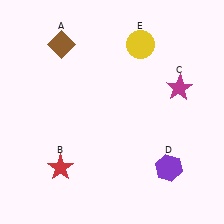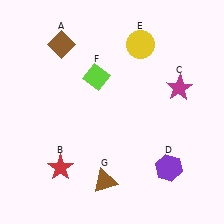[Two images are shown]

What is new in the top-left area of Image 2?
A lime diamond (F) was added in the top-left area of Image 2.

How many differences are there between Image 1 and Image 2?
There are 2 differences between the two images.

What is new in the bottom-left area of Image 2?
A brown triangle (G) was added in the bottom-left area of Image 2.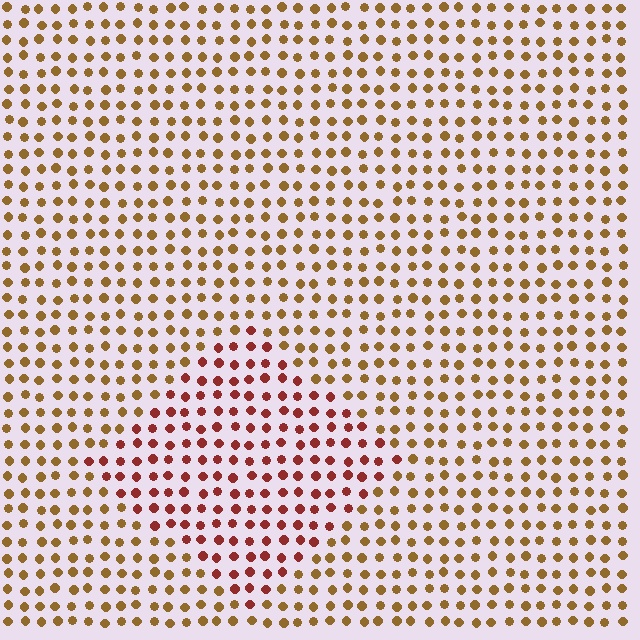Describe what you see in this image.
The image is filled with small brown elements in a uniform arrangement. A diamond-shaped region is visible where the elements are tinted to a slightly different hue, forming a subtle color boundary.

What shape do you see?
I see a diamond.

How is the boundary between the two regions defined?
The boundary is defined purely by a slight shift in hue (about 38 degrees). Spacing, size, and orientation are identical on both sides.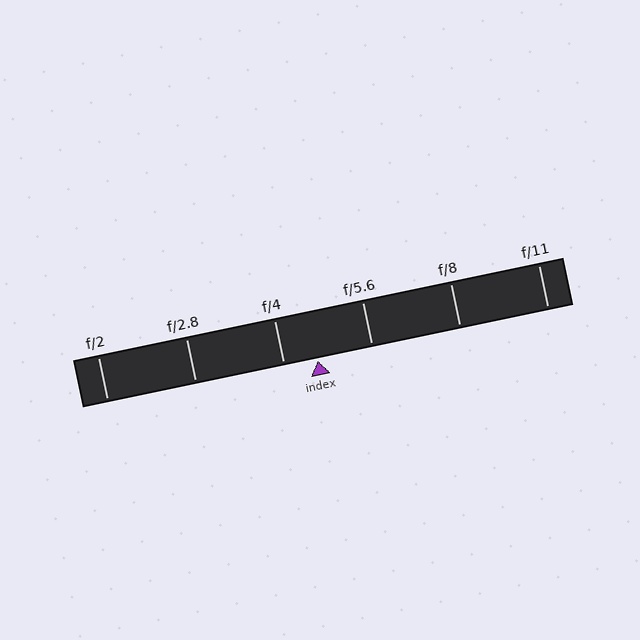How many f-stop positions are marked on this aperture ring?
There are 6 f-stop positions marked.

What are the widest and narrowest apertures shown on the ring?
The widest aperture shown is f/2 and the narrowest is f/11.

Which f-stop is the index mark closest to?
The index mark is closest to f/4.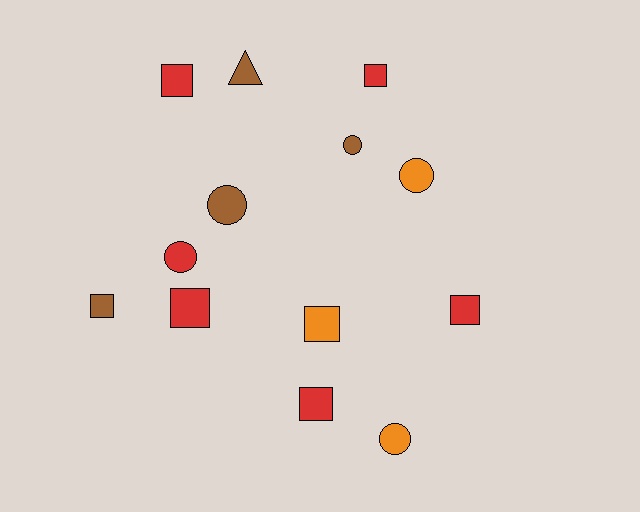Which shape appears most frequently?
Square, with 7 objects.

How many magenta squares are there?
There are no magenta squares.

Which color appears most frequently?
Red, with 6 objects.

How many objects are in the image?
There are 13 objects.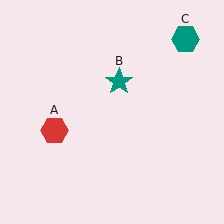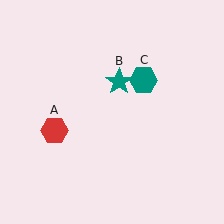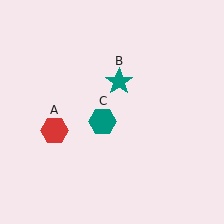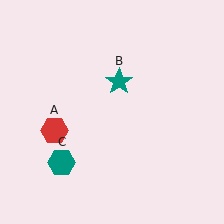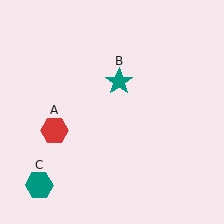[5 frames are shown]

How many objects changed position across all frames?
1 object changed position: teal hexagon (object C).